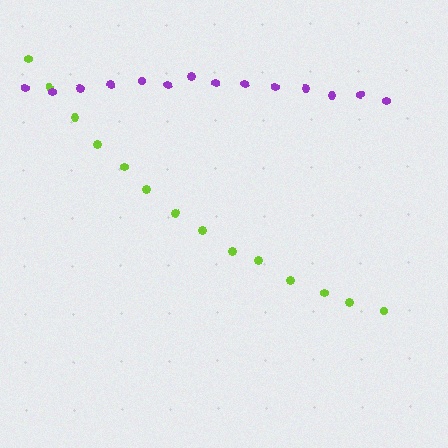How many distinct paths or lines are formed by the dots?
There are 2 distinct paths.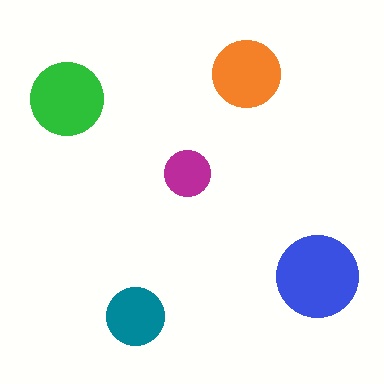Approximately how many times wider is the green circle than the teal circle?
About 1.5 times wider.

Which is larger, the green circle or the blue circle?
The blue one.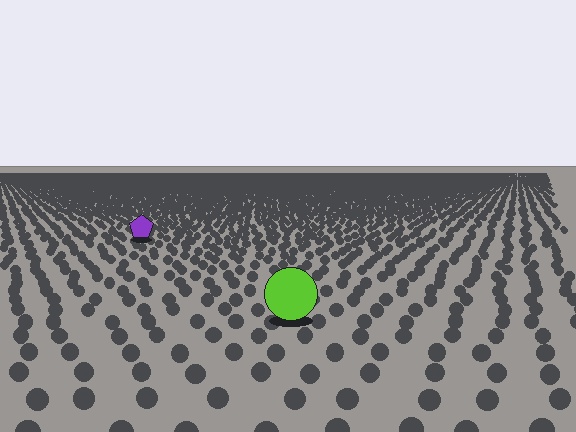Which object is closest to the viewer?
The lime circle is closest. The texture marks near it are larger and more spread out.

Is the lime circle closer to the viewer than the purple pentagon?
Yes. The lime circle is closer — you can tell from the texture gradient: the ground texture is coarser near it.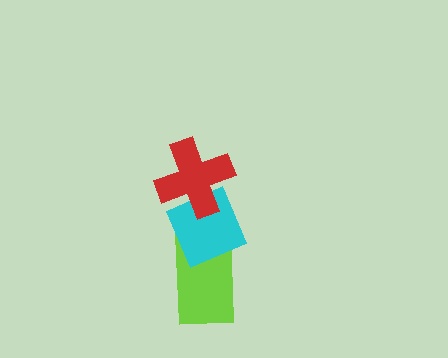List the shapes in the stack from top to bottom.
From top to bottom: the red cross, the cyan diamond, the lime rectangle.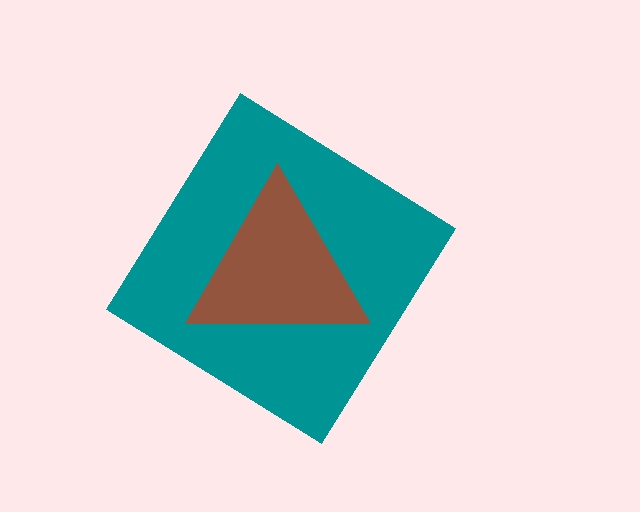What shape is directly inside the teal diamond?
The brown triangle.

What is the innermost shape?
The brown triangle.